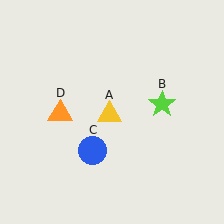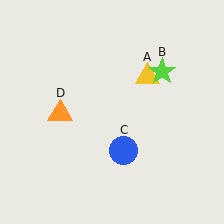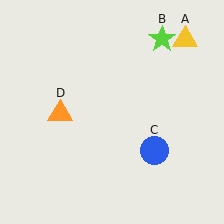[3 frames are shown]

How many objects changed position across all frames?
3 objects changed position: yellow triangle (object A), lime star (object B), blue circle (object C).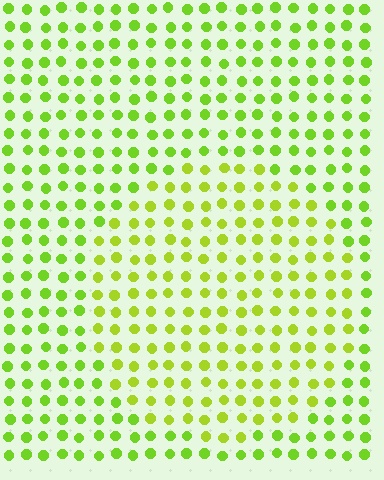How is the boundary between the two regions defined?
The boundary is defined purely by a slight shift in hue (about 18 degrees). Spacing, size, and orientation are identical on both sides.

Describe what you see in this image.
The image is filled with small lime elements in a uniform arrangement. A circle-shaped region is visible where the elements are tinted to a slightly different hue, forming a subtle color boundary.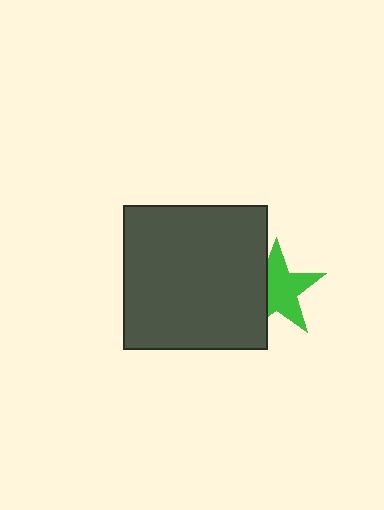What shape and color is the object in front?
The object in front is a dark gray square.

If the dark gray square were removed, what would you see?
You would see the complete green star.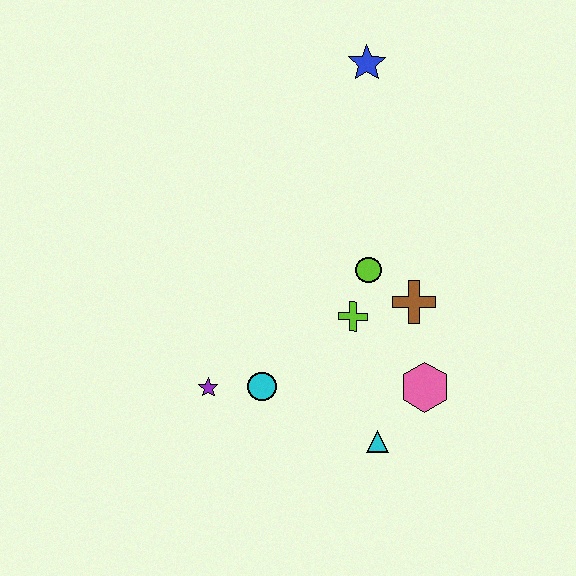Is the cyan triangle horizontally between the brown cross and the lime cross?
Yes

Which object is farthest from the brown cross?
The blue star is farthest from the brown cross.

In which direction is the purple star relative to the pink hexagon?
The purple star is to the left of the pink hexagon.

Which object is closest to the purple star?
The cyan circle is closest to the purple star.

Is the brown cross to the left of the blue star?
No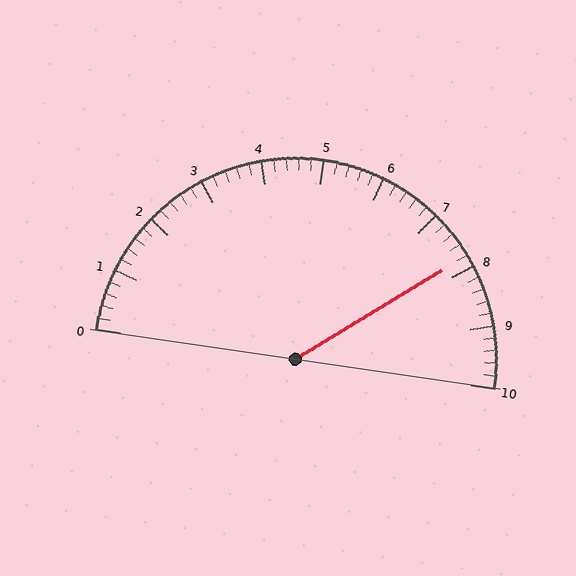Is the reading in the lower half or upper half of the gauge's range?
The reading is in the upper half of the range (0 to 10).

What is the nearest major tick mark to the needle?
The nearest major tick mark is 8.